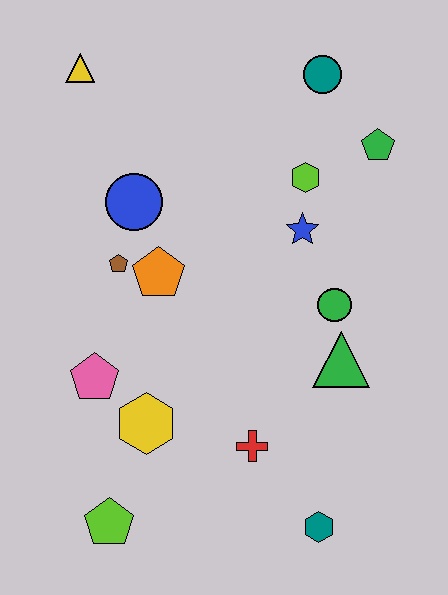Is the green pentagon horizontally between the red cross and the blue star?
No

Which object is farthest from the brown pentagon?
The teal hexagon is farthest from the brown pentagon.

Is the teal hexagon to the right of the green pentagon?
No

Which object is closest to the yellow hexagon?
The pink pentagon is closest to the yellow hexagon.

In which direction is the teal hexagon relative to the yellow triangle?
The teal hexagon is below the yellow triangle.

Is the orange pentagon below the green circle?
No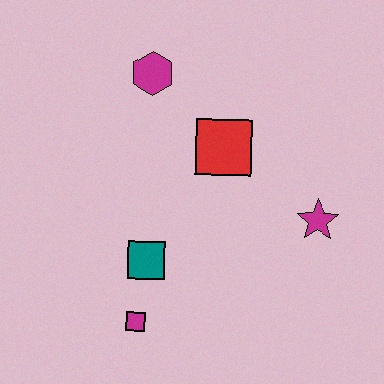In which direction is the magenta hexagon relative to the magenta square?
The magenta hexagon is above the magenta square.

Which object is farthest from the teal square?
The magenta hexagon is farthest from the teal square.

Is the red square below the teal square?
No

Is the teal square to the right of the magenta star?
No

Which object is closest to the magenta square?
The teal square is closest to the magenta square.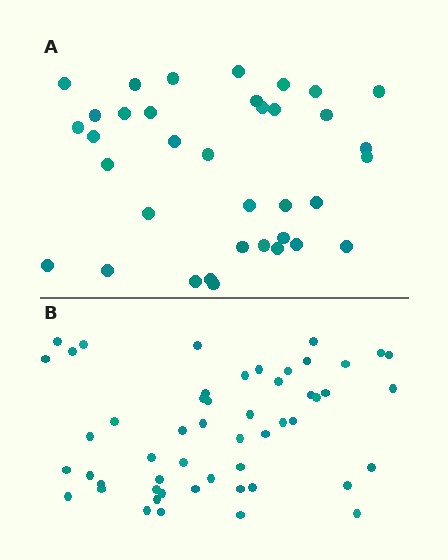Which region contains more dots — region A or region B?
Region B (the bottom region) has more dots.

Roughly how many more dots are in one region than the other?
Region B has approximately 15 more dots than region A.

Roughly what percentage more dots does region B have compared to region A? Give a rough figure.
About 45% more.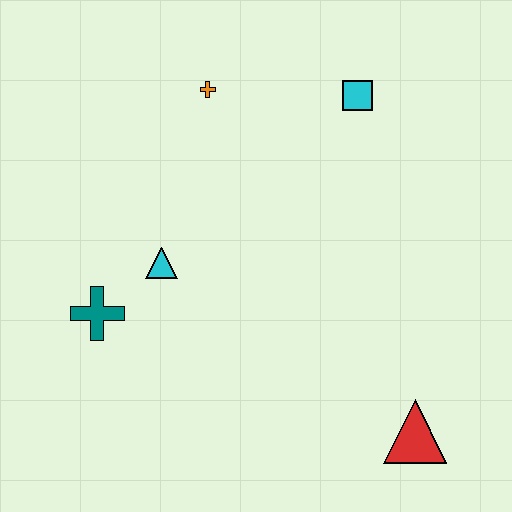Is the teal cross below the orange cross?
Yes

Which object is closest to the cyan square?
The orange cross is closest to the cyan square.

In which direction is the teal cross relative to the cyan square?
The teal cross is to the left of the cyan square.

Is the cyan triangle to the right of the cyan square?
No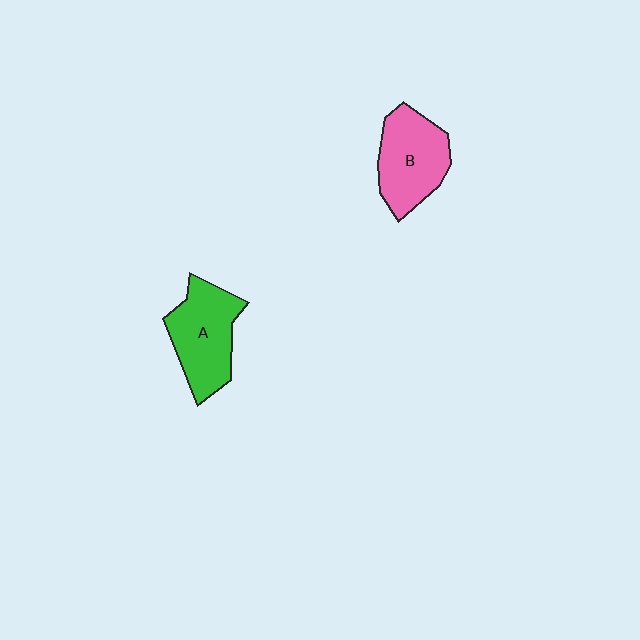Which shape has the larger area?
Shape A (green).